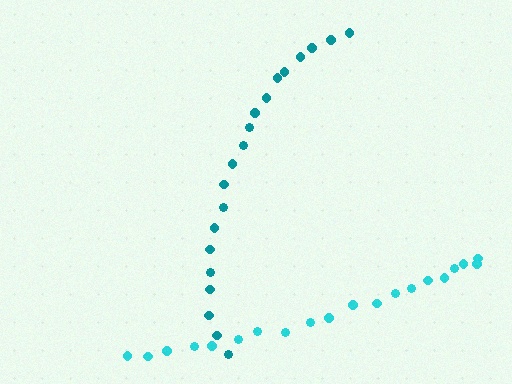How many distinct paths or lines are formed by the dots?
There are 2 distinct paths.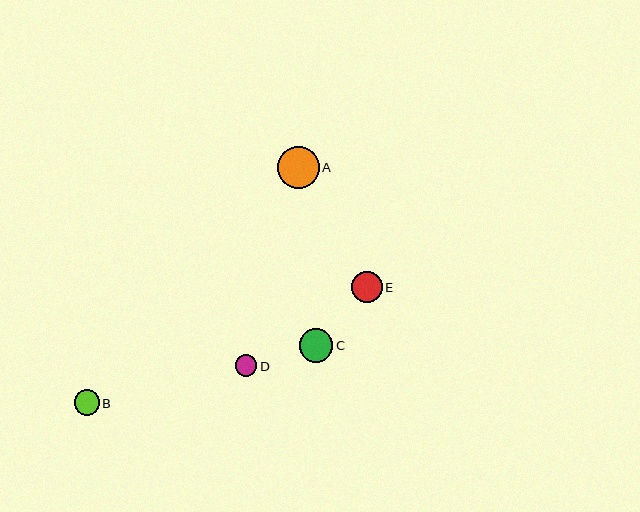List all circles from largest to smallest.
From largest to smallest: A, C, E, B, D.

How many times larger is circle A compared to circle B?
Circle A is approximately 1.6 times the size of circle B.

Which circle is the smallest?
Circle D is the smallest with a size of approximately 22 pixels.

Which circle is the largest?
Circle A is the largest with a size of approximately 41 pixels.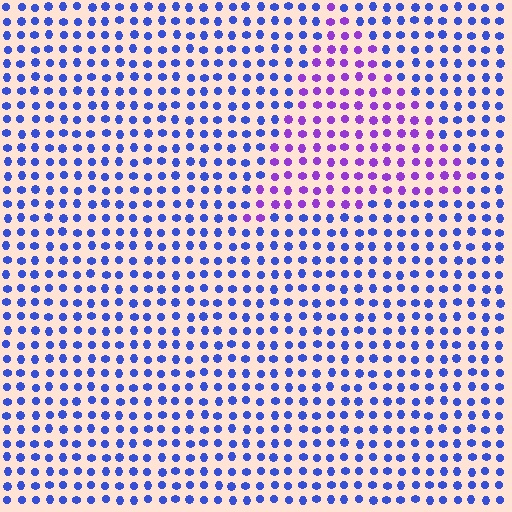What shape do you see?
I see a triangle.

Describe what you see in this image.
The image is filled with small blue elements in a uniform arrangement. A triangle-shaped region is visible where the elements are tinted to a slightly different hue, forming a subtle color boundary.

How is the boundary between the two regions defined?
The boundary is defined purely by a slight shift in hue (about 46 degrees). Spacing, size, and orientation are identical on both sides.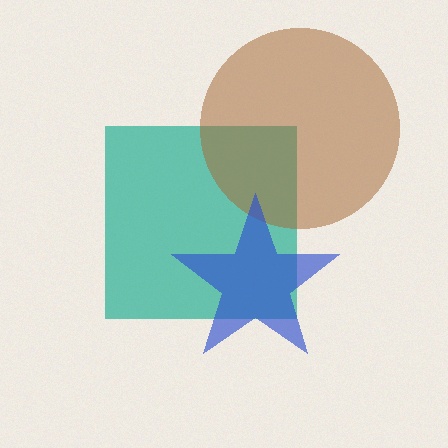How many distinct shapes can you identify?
There are 3 distinct shapes: a teal square, a brown circle, a blue star.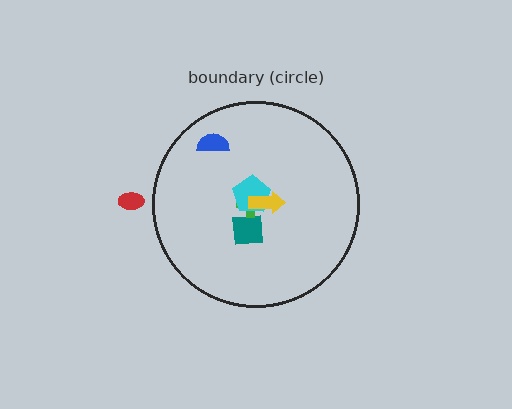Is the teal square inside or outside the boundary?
Inside.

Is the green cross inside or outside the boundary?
Inside.